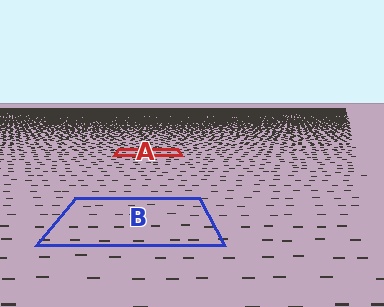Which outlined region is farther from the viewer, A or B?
Region A is farther from the viewer — the texture elements inside it appear smaller and more densely packed.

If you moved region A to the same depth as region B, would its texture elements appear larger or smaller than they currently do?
They would appear larger. At a closer depth, the same texture elements are projected at a bigger on-screen size.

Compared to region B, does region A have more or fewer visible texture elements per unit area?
Region A has more texture elements per unit area — they are packed more densely because it is farther away.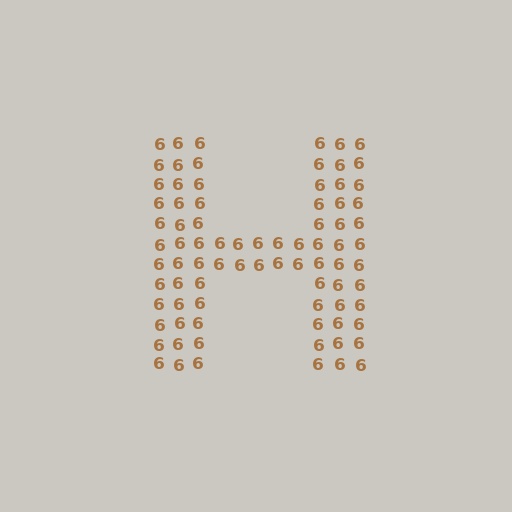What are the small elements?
The small elements are digit 6's.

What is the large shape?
The large shape is the letter H.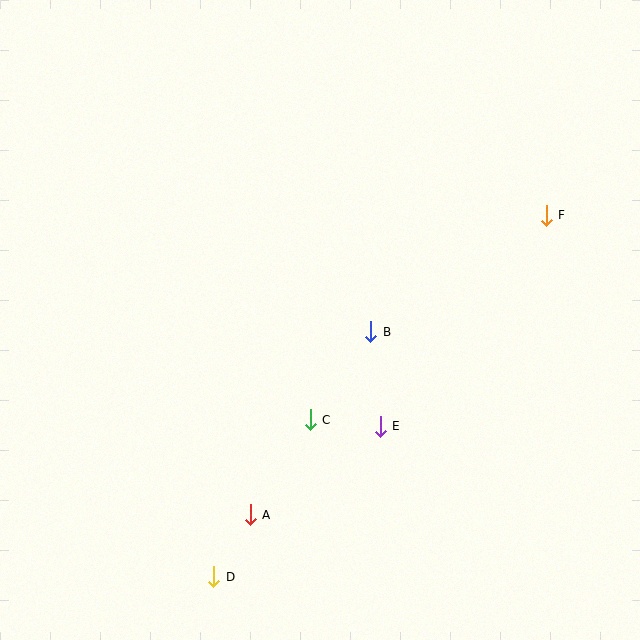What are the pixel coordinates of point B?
Point B is at (371, 332).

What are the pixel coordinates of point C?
Point C is at (310, 420).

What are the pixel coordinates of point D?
Point D is at (213, 577).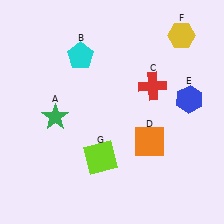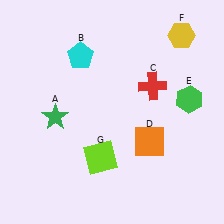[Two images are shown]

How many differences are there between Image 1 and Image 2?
There is 1 difference between the two images.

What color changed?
The hexagon (E) changed from blue in Image 1 to green in Image 2.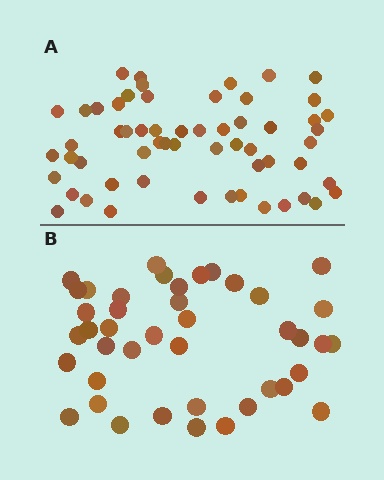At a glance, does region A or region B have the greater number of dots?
Region A (the top region) has more dots.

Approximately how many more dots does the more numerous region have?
Region A has approximately 15 more dots than region B.